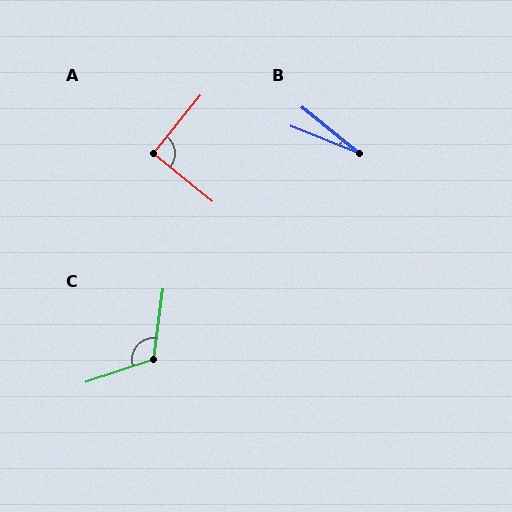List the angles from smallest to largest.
B (17°), A (90°), C (116°).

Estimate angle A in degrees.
Approximately 90 degrees.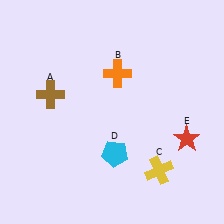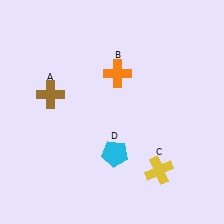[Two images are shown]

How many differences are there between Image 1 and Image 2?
There is 1 difference between the two images.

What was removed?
The red star (E) was removed in Image 2.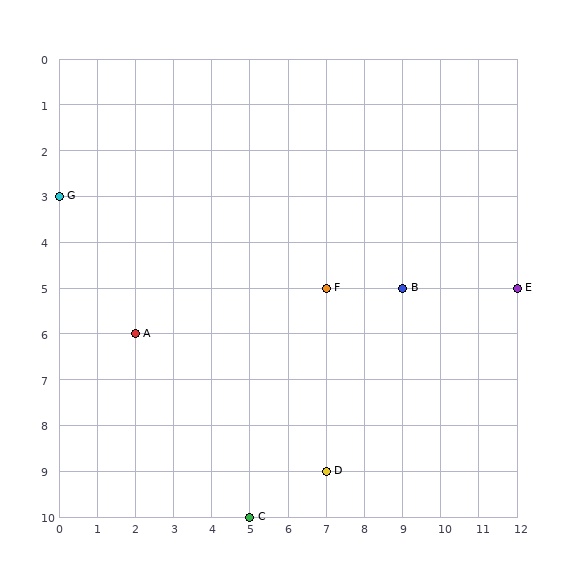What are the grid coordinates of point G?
Point G is at grid coordinates (0, 3).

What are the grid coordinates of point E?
Point E is at grid coordinates (12, 5).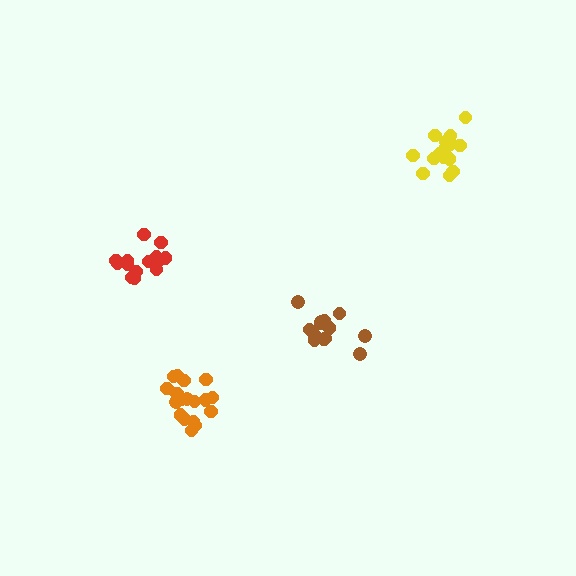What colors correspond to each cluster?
The clusters are colored: orange, brown, red, yellow.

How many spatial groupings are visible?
There are 4 spatial groupings.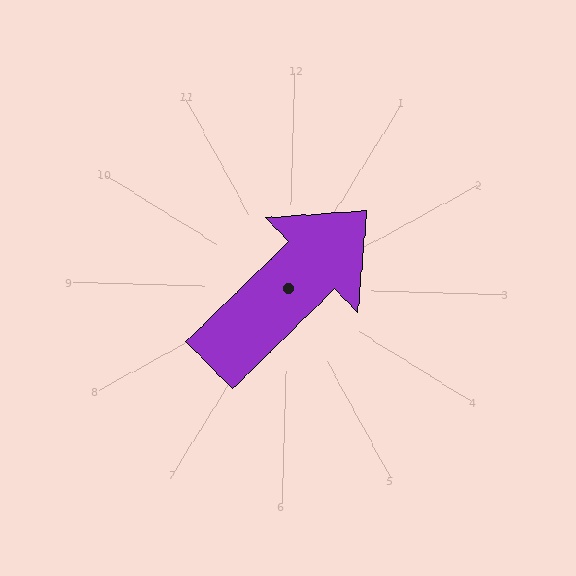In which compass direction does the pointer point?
Northeast.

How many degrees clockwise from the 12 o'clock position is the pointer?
Approximately 44 degrees.